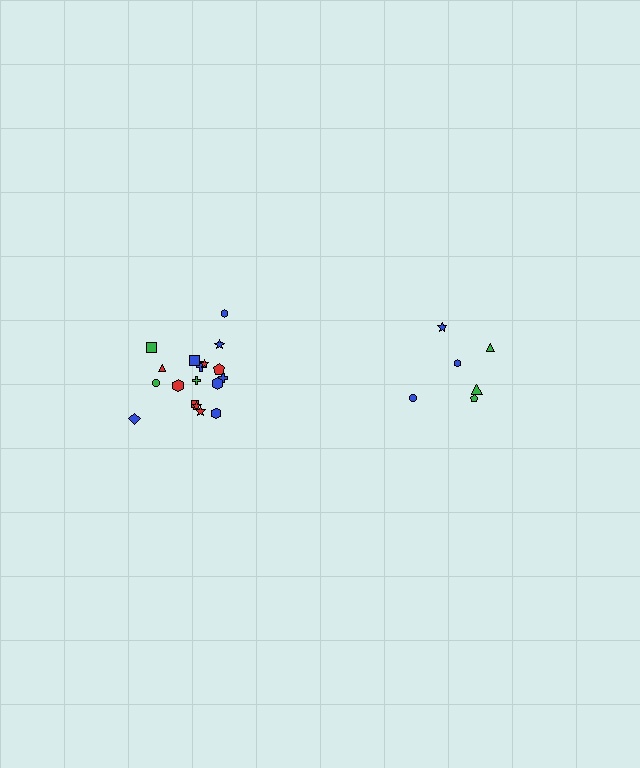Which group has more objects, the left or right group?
The left group.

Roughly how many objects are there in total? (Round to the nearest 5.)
Roughly 25 objects in total.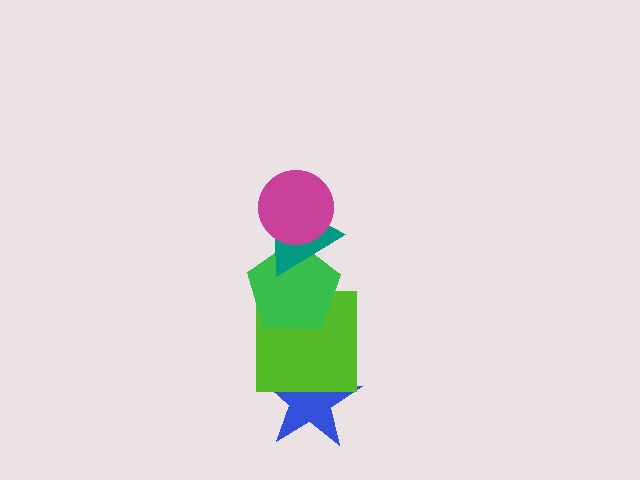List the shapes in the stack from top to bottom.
From top to bottom: the magenta circle, the teal triangle, the green pentagon, the lime square, the blue star.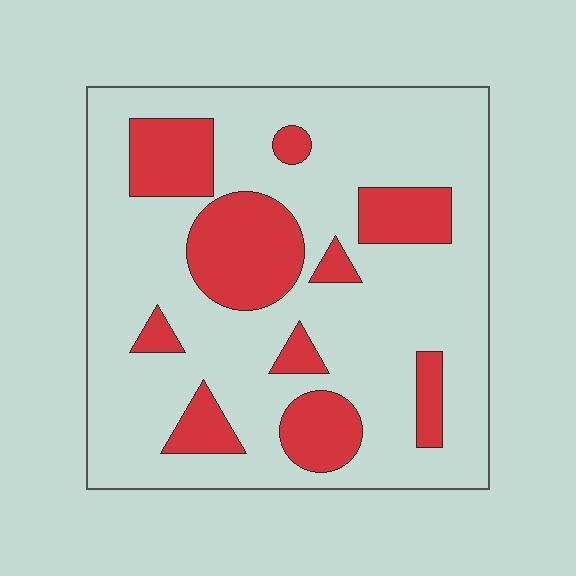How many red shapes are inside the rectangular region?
10.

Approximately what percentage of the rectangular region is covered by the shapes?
Approximately 25%.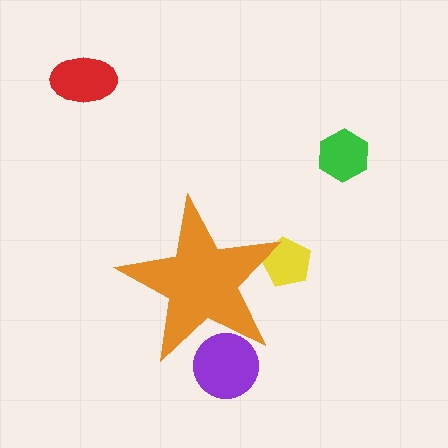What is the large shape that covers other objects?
An orange star.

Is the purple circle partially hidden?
Yes, the purple circle is partially hidden behind the orange star.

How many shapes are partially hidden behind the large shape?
2 shapes are partially hidden.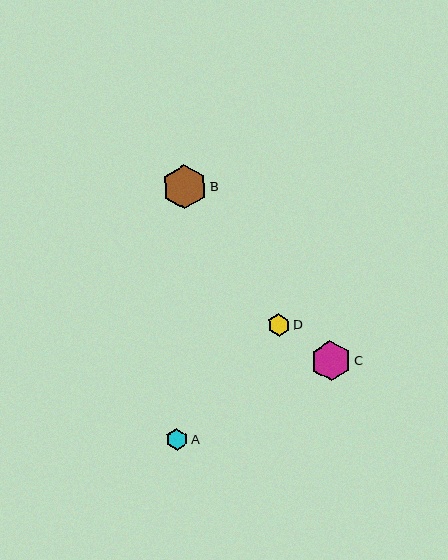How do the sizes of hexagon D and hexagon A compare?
Hexagon D and hexagon A are approximately the same size.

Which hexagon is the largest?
Hexagon B is the largest with a size of approximately 45 pixels.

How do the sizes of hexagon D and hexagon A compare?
Hexagon D and hexagon A are approximately the same size.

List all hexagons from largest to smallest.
From largest to smallest: B, C, D, A.